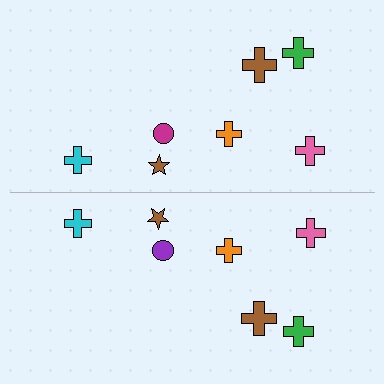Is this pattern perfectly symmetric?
No, the pattern is not perfectly symmetric. The purple circle on the bottom side breaks the symmetry — its mirror counterpart is magenta.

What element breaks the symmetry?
The purple circle on the bottom side breaks the symmetry — its mirror counterpart is magenta.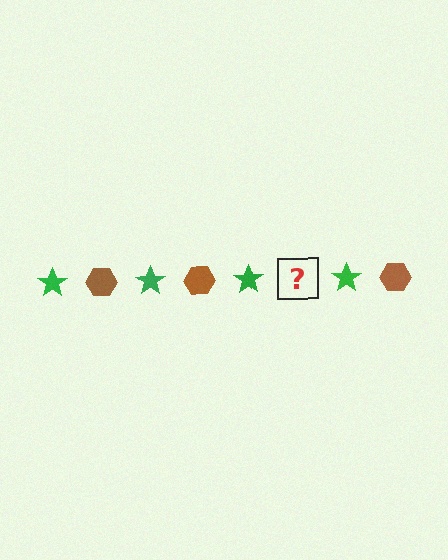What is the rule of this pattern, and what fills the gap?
The rule is that the pattern alternates between green star and brown hexagon. The gap should be filled with a brown hexagon.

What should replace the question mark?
The question mark should be replaced with a brown hexagon.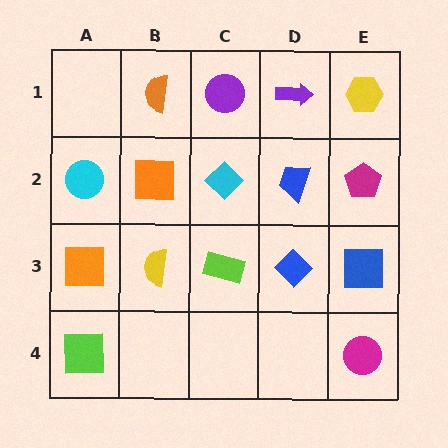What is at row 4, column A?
A lime square.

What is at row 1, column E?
A yellow hexagon.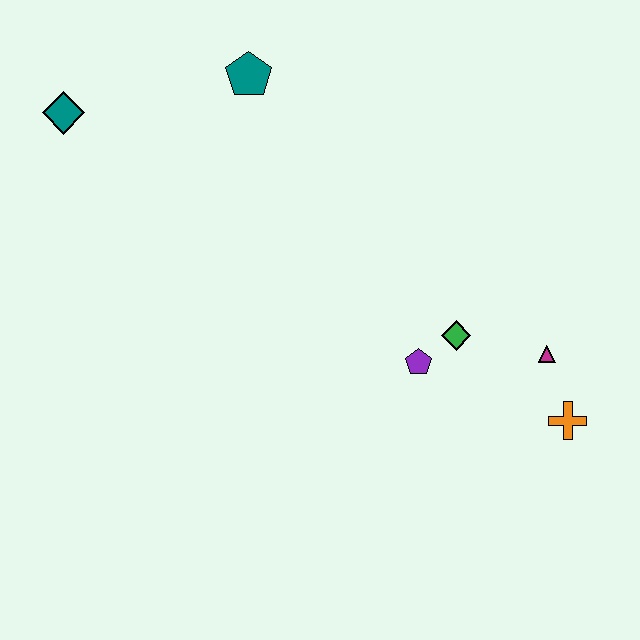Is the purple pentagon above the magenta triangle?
No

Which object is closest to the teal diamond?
The teal pentagon is closest to the teal diamond.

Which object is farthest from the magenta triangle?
The teal diamond is farthest from the magenta triangle.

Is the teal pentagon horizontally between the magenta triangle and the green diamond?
No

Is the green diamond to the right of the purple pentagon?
Yes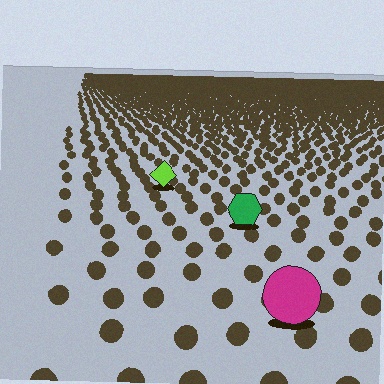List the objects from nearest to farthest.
From nearest to farthest: the magenta circle, the green hexagon, the lime diamond.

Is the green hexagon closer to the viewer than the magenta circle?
No. The magenta circle is closer — you can tell from the texture gradient: the ground texture is coarser near it.